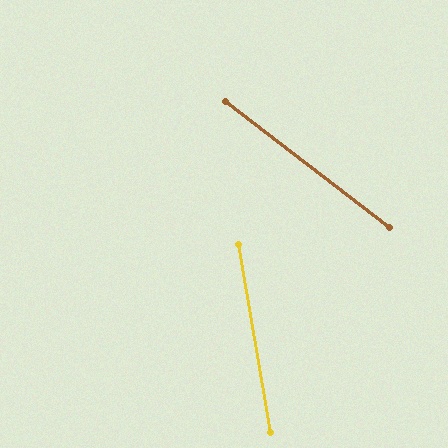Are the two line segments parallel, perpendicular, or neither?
Neither parallel nor perpendicular — they differ by about 43°.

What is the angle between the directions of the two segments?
Approximately 43 degrees.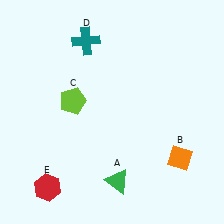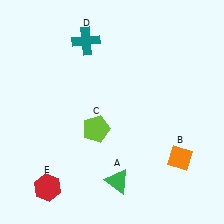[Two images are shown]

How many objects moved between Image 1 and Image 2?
1 object moved between the two images.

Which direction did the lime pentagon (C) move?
The lime pentagon (C) moved down.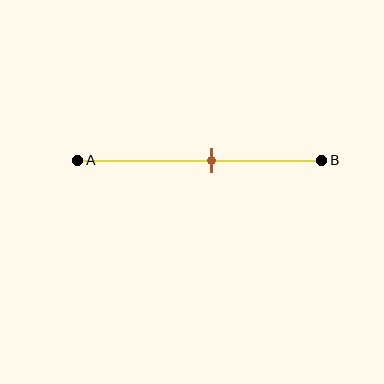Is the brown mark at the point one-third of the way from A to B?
No, the mark is at about 55% from A, not at the 33% one-third point.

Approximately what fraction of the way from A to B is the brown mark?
The brown mark is approximately 55% of the way from A to B.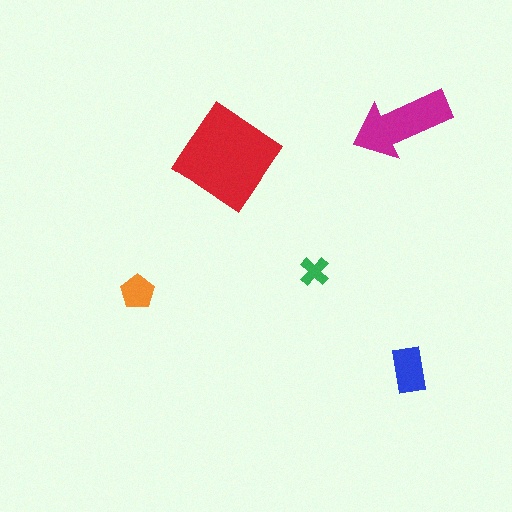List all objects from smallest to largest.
The green cross, the orange pentagon, the blue rectangle, the magenta arrow, the red diamond.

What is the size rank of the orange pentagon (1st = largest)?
4th.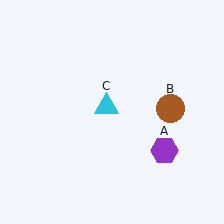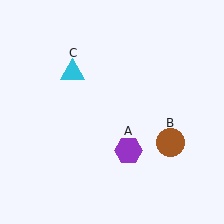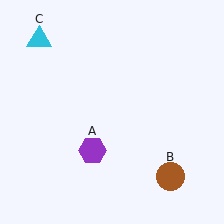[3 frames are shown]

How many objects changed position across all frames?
3 objects changed position: purple hexagon (object A), brown circle (object B), cyan triangle (object C).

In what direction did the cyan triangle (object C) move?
The cyan triangle (object C) moved up and to the left.